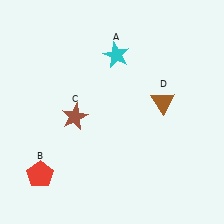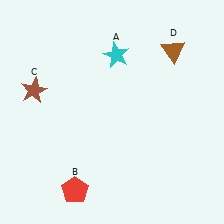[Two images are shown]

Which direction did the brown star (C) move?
The brown star (C) moved left.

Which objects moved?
The objects that moved are: the red pentagon (B), the brown star (C), the brown triangle (D).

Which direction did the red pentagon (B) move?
The red pentagon (B) moved right.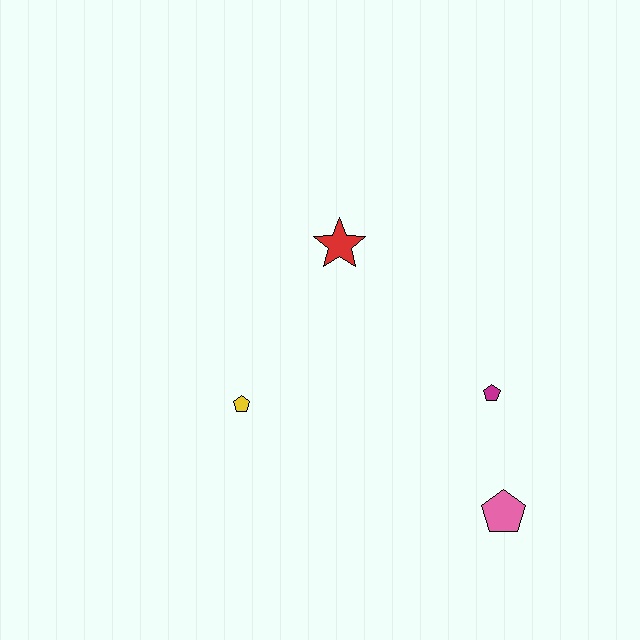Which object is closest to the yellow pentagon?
The red star is closest to the yellow pentagon.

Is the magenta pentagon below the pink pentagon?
No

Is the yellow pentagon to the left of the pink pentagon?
Yes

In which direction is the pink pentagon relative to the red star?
The pink pentagon is below the red star.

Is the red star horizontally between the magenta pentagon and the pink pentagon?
No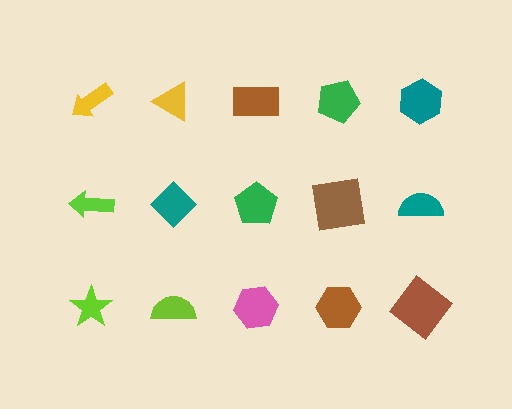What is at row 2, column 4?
A brown square.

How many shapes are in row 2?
5 shapes.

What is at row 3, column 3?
A pink hexagon.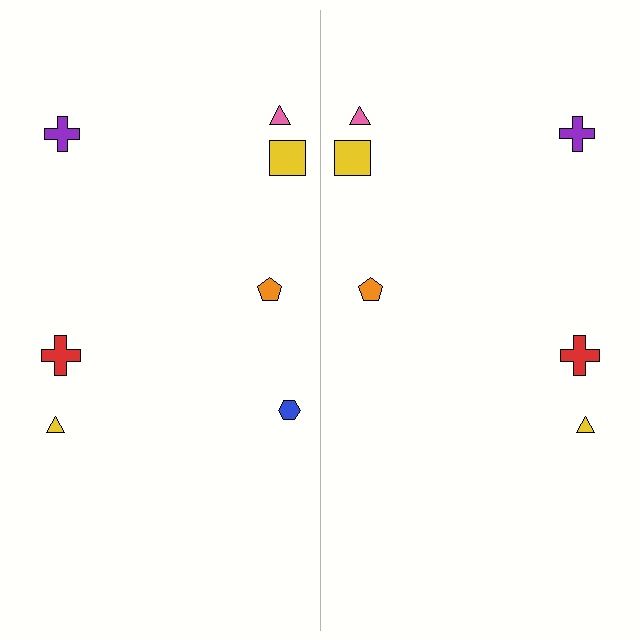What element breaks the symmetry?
A blue hexagon is missing from the right side.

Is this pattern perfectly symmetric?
No, the pattern is not perfectly symmetric. A blue hexagon is missing from the right side.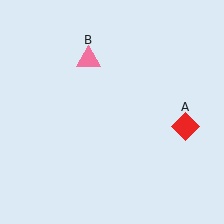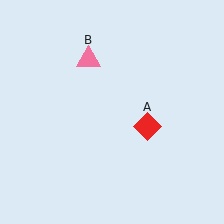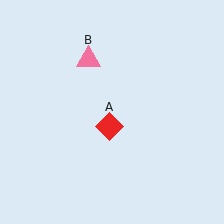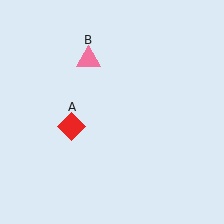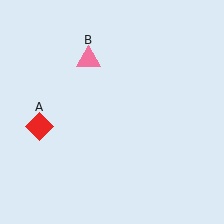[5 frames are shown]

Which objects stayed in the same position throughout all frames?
Pink triangle (object B) remained stationary.